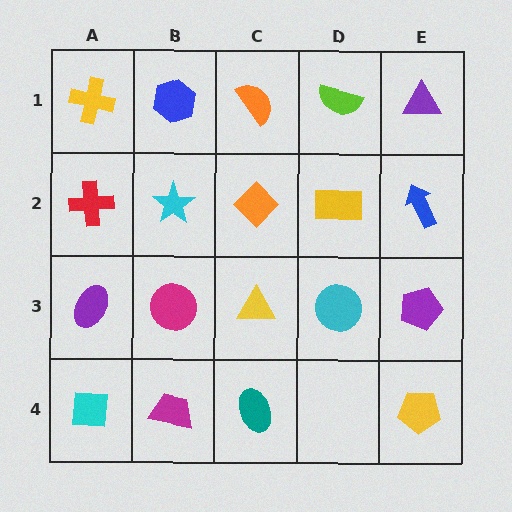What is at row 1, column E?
A purple triangle.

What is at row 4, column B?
A magenta trapezoid.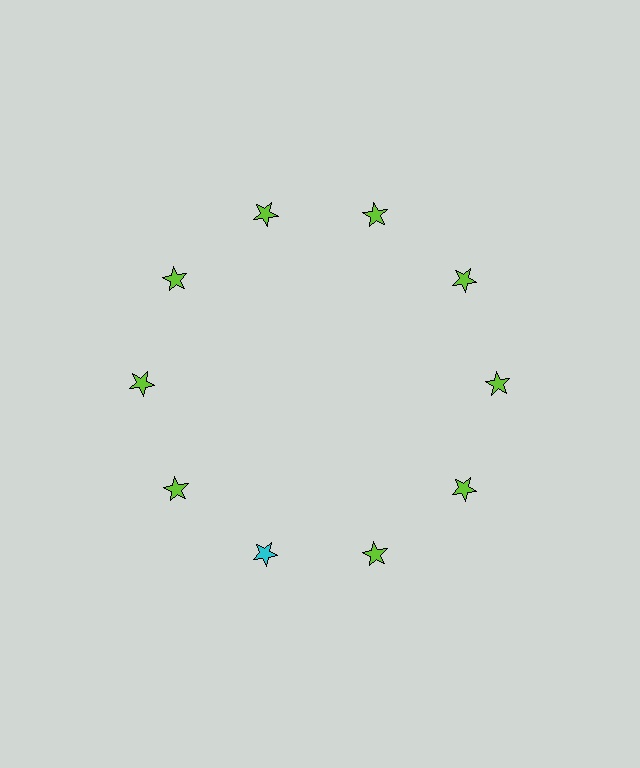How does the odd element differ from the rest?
It has a different color: cyan instead of lime.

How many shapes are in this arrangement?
There are 10 shapes arranged in a ring pattern.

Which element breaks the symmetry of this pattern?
The cyan star at roughly the 7 o'clock position breaks the symmetry. All other shapes are lime stars.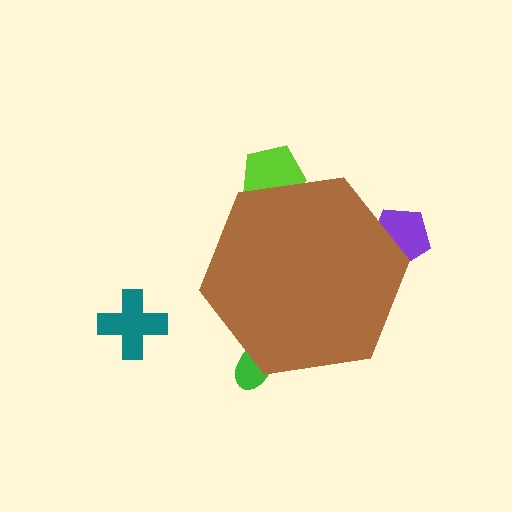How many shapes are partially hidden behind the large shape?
3 shapes are partially hidden.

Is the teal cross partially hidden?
No, the teal cross is fully visible.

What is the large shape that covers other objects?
A brown hexagon.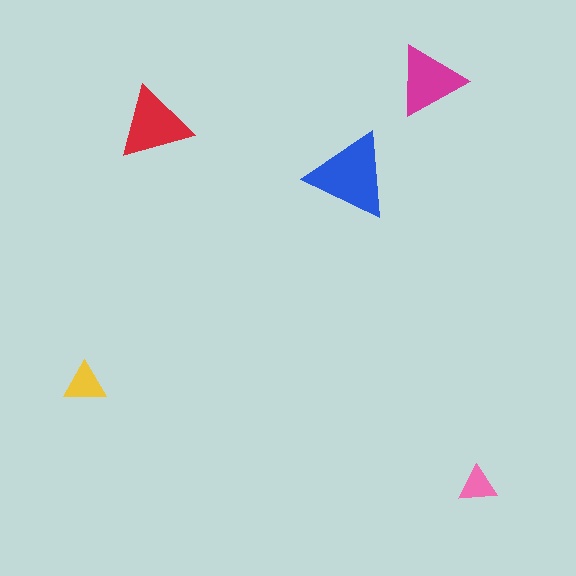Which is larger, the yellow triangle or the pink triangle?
The yellow one.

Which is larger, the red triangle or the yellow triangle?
The red one.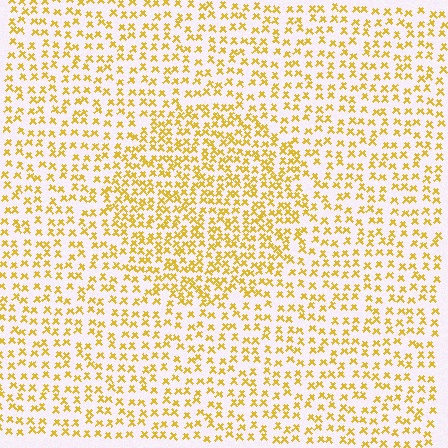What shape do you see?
I see a circle.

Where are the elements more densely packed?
The elements are more densely packed inside the circle boundary.